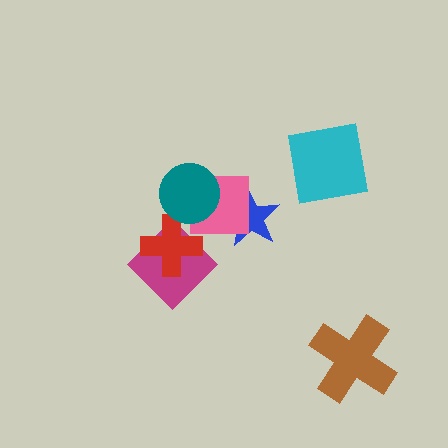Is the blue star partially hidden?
Yes, it is partially covered by another shape.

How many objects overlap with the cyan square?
0 objects overlap with the cyan square.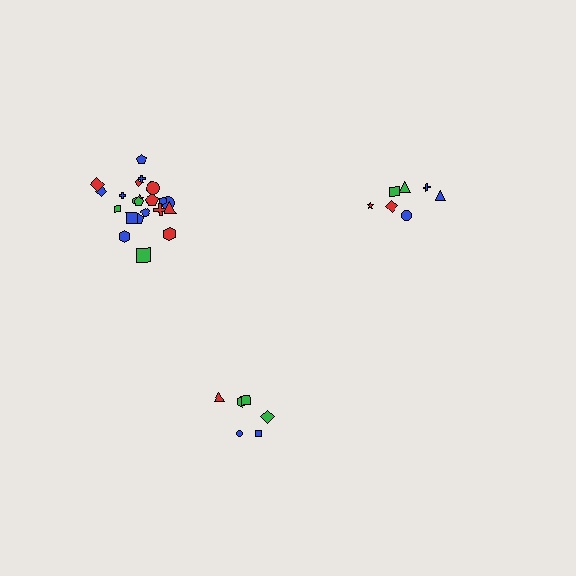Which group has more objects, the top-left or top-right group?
The top-left group.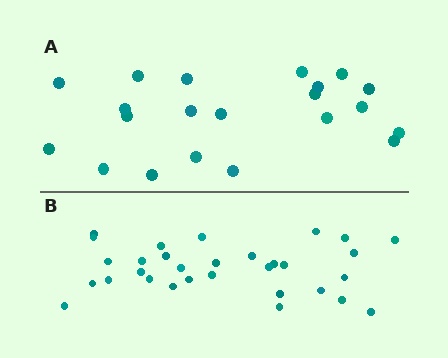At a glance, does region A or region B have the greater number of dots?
Region B (the bottom region) has more dots.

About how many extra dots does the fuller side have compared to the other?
Region B has roughly 10 or so more dots than region A.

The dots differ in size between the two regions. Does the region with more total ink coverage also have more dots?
No. Region A has more total ink coverage because its dots are larger, but region B actually contains more individual dots. Total area can be misleading — the number of items is what matters here.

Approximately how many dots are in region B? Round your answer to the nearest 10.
About 30 dots. (The exact count is 31, which rounds to 30.)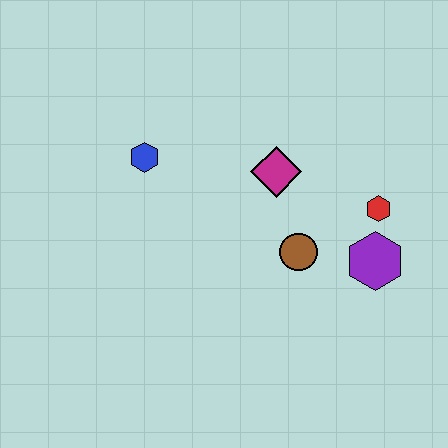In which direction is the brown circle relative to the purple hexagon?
The brown circle is to the left of the purple hexagon.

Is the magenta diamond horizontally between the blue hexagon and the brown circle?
Yes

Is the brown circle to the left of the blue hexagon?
No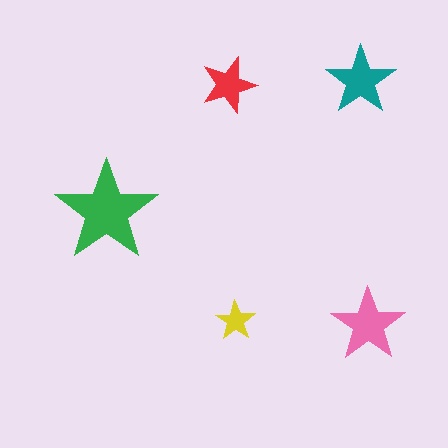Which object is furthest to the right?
The pink star is rightmost.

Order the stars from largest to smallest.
the green one, the pink one, the teal one, the red one, the yellow one.